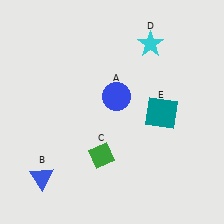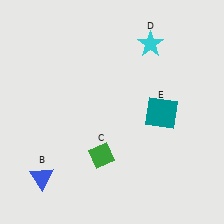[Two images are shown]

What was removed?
The blue circle (A) was removed in Image 2.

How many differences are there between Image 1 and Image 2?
There is 1 difference between the two images.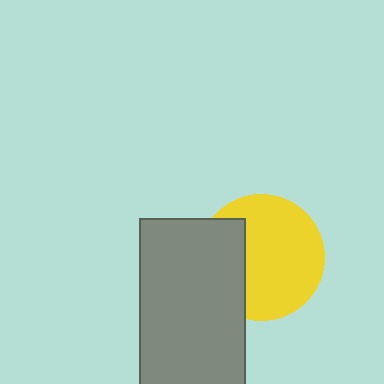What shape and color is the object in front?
The object in front is a gray rectangle.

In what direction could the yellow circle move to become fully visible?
The yellow circle could move right. That would shift it out from behind the gray rectangle entirely.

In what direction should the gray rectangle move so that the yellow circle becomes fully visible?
The gray rectangle should move left. That is the shortest direction to clear the overlap and leave the yellow circle fully visible.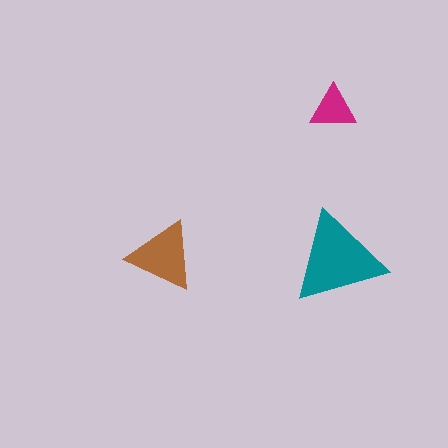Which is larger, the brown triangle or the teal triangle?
The teal one.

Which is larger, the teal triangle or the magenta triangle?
The teal one.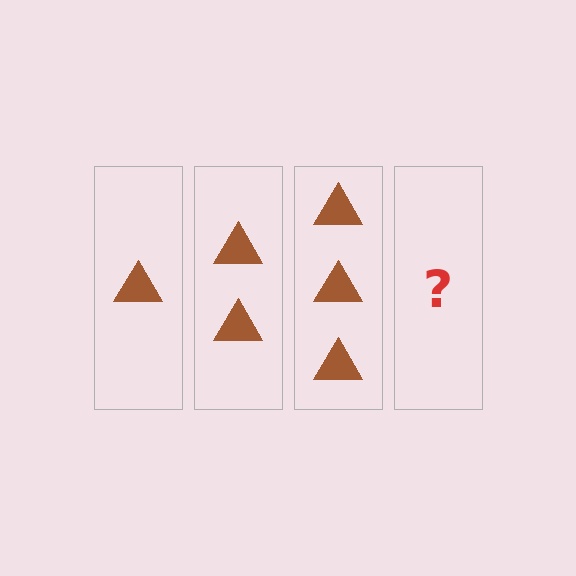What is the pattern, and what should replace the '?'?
The pattern is that each step adds one more triangle. The '?' should be 4 triangles.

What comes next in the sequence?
The next element should be 4 triangles.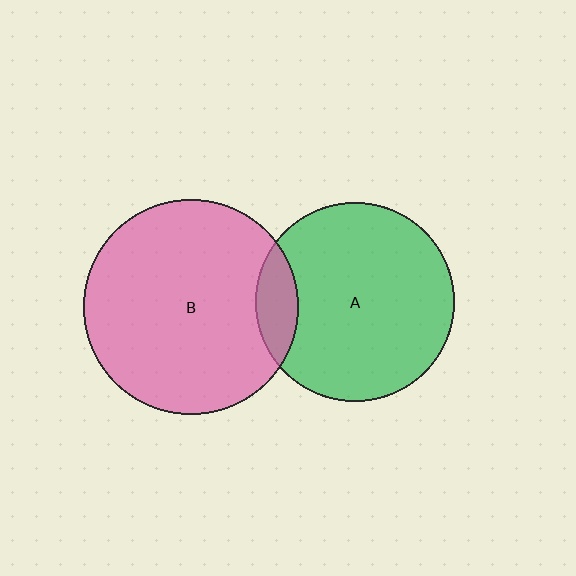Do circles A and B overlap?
Yes.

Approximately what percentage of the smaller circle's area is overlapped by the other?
Approximately 10%.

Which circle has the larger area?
Circle B (pink).